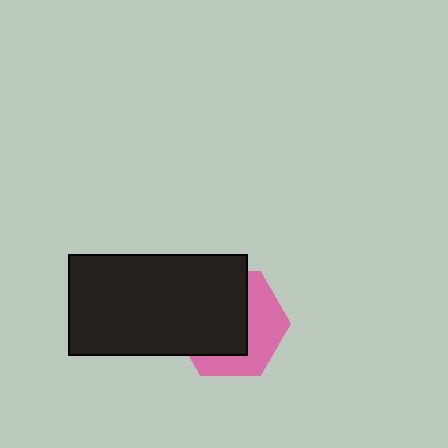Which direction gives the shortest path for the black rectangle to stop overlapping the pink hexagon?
Moving toward the upper-left gives the shortest separation.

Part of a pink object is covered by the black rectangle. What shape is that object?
It is a hexagon.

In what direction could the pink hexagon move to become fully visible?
The pink hexagon could move toward the lower-right. That would shift it out from behind the black rectangle entirely.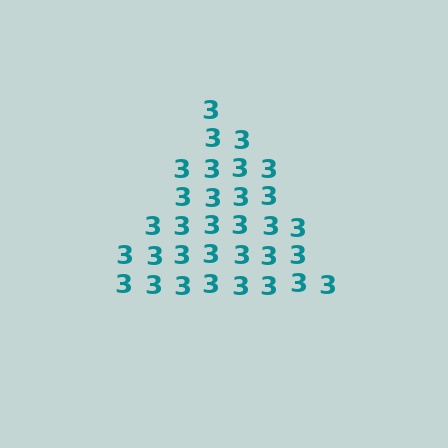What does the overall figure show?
The overall figure shows a triangle.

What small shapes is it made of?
It is made of small digit 3's.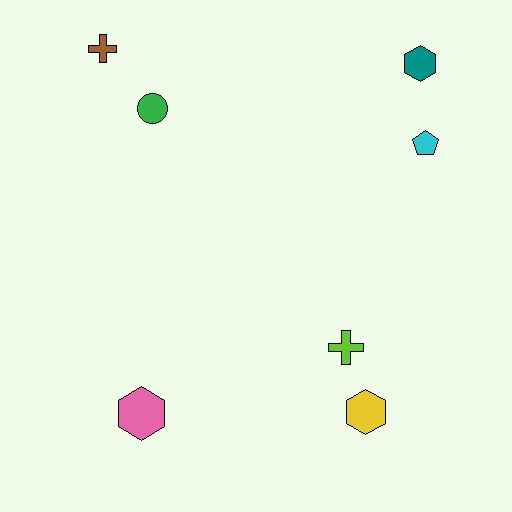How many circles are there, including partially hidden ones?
There is 1 circle.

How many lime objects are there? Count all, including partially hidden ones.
There is 1 lime object.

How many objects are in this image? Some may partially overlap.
There are 7 objects.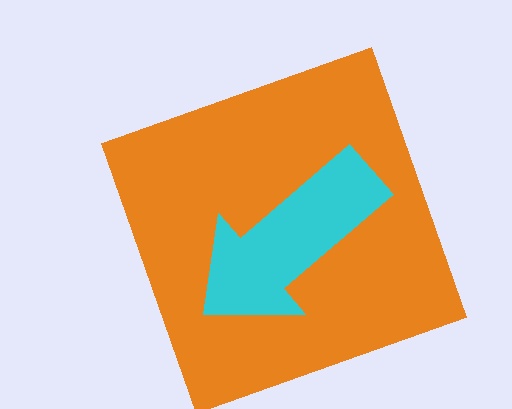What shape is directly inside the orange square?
The cyan arrow.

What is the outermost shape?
The orange square.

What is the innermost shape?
The cyan arrow.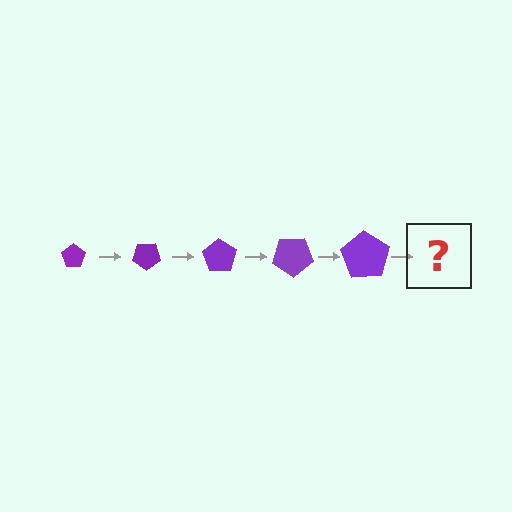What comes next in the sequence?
The next element should be a pentagon, larger than the previous one and rotated 175 degrees from the start.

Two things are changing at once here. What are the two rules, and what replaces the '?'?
The two rules are that the pentagon grows larger each step and it rotates 35 degrees each step. The '?' should be a pentagon, larger than the previous one and rotated 175 degrees from the start.